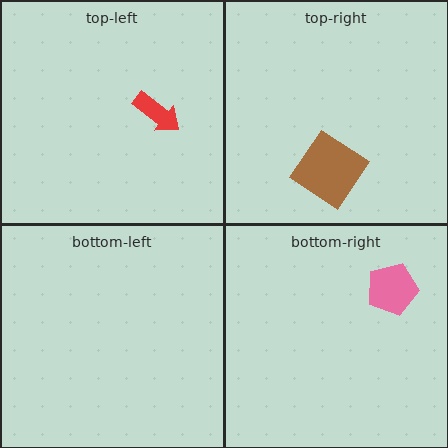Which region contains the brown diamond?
The top-right region.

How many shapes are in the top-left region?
1.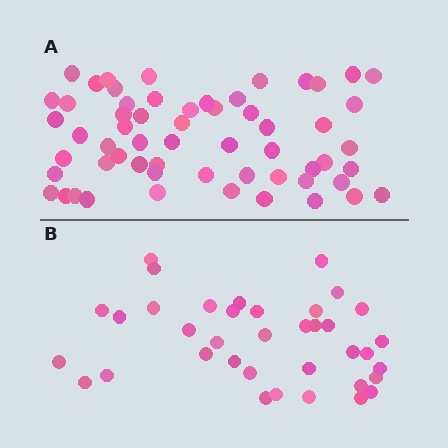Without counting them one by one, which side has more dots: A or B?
Region A (the top region) has more dots.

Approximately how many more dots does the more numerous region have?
Region A has approximately 20 more dots than region B.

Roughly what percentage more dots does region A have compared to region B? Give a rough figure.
About 60% more.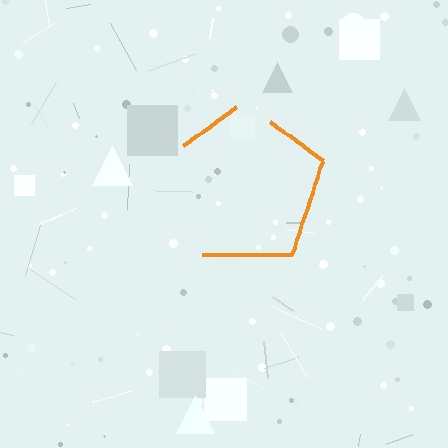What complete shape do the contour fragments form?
The contour fragments form a pentagon.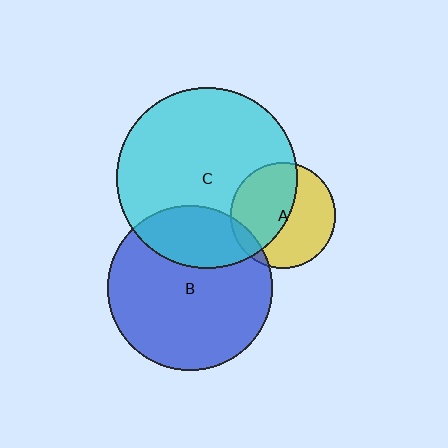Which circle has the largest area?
Circle C (cyan).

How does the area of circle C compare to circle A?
Approximately 3.0 times.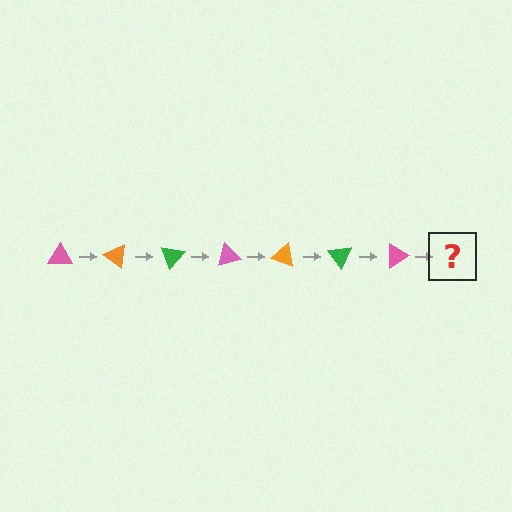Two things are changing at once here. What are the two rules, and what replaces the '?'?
The two rules are that it rotates 35 degrees each step and the color cycles through pink, orange, and green. The '?' should be an orange triangle, rotated 245 degrees from the start.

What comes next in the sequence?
The next element should be an orange triangle, rotated 245 degrees from the start.